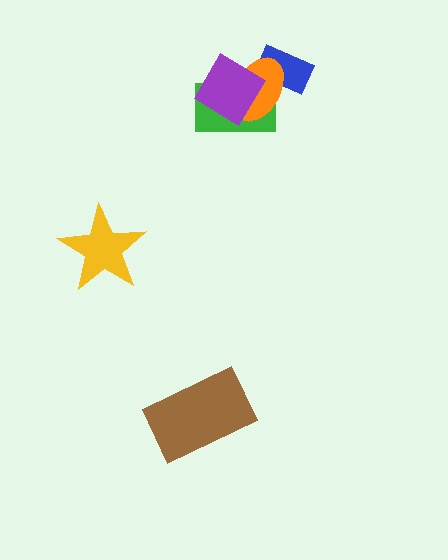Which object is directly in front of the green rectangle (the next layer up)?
The orange ellipse is directly in front of the green rectangle.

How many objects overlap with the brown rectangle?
0 objects overlap with the brown rectangle.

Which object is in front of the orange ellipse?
The purple diamond is in front of the orange ellipse.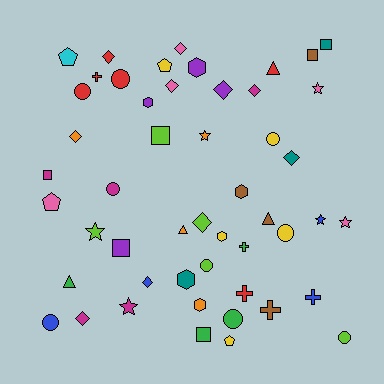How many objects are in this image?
There are 50 objects.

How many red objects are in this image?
There are 6 red objects.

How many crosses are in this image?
There are 5 crosses.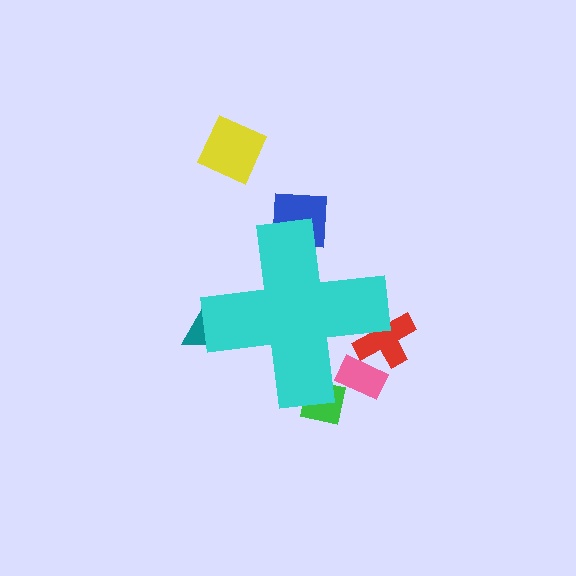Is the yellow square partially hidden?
No, the yellow square is fully visible.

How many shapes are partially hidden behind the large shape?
5 shapes are partially hidden.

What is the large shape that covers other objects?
A cyan cross.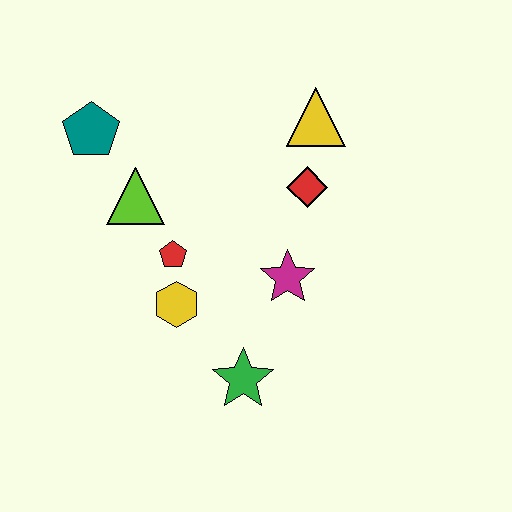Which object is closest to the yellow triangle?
The red diamond is closest to the yellow triangle.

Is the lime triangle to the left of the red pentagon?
Yes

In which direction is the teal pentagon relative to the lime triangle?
The teal pentagon is above the lime triangle.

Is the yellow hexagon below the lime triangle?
Yes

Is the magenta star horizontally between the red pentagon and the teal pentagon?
No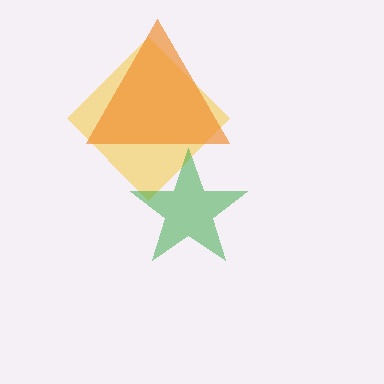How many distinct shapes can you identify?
There are 3 distinct shapes: a yellow diamond, an orange triangle, a green star.